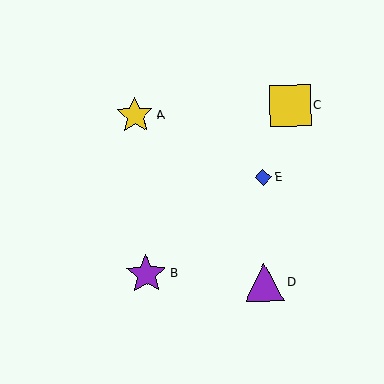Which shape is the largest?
The yellow square (labeled C) is the largest.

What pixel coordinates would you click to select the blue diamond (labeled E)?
Click at (263, 177) to select the blue diamond E.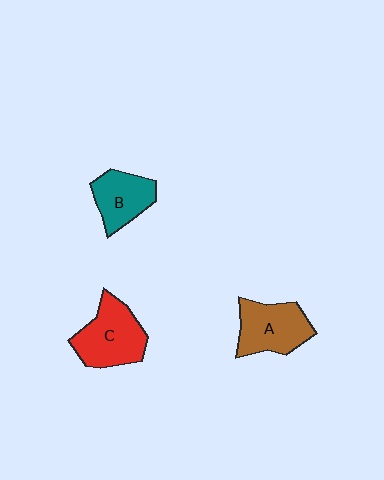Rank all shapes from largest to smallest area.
From largest to smallest: C (red), A (brown), B (teal).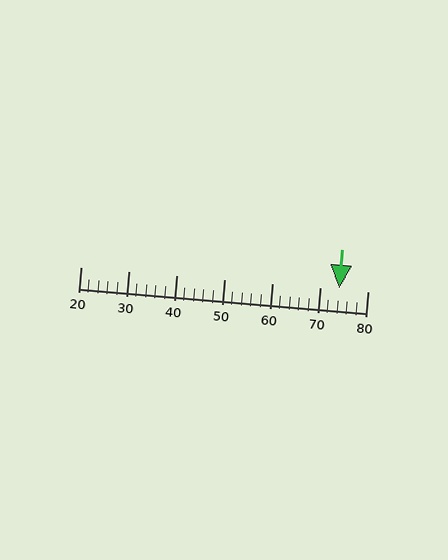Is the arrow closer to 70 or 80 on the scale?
The arrow is closer to 70.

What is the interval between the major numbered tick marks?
The major tick marks are spaced 10 units apart.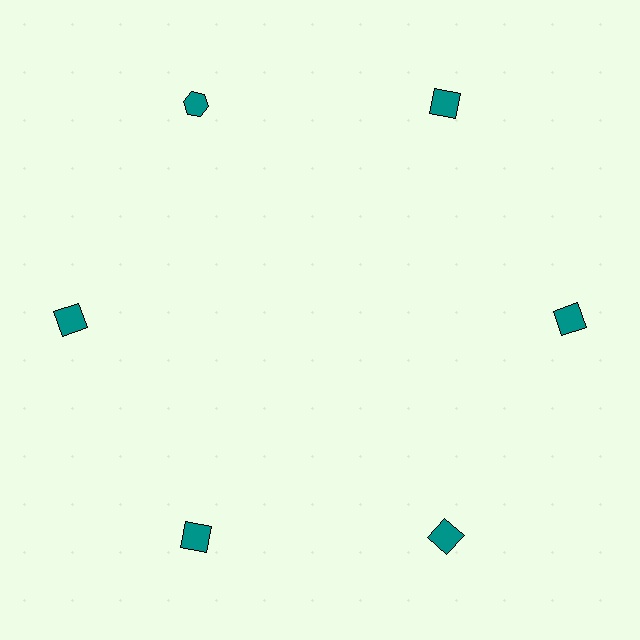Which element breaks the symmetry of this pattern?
The teal hexagon at roughly the 11 o'clock position breaks the symmetry. All other shapes are teal squares.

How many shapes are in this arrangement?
There are 6 shapes arranged in a ring pattern.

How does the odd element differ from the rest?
It has a different shape: hexagon instead of square.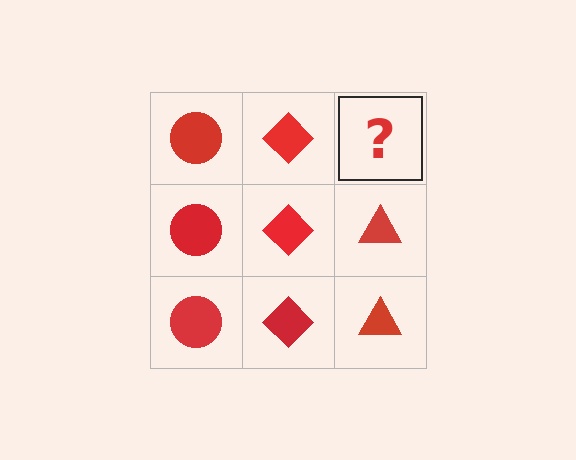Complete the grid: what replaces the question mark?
The question mark should be replaced with a red triangle.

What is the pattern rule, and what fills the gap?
The rule is that each column has a consistent shape. The gap should be filled with a red triangle.